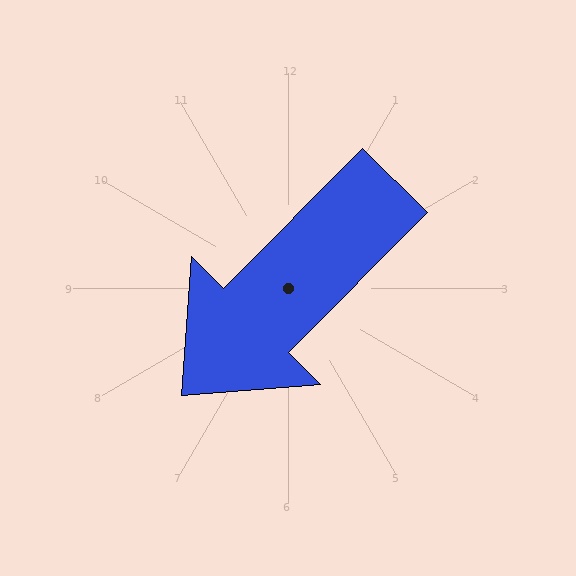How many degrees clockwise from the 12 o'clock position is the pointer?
Approximately 225 degrees.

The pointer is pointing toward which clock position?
Roughly 7 o'clock.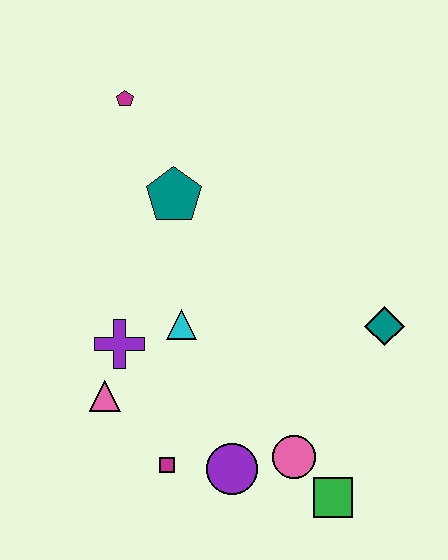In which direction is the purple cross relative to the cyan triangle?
The purple cross is to the left of the cyan triangle.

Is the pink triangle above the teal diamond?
No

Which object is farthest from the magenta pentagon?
The green square is farthest from the magenta pentagon.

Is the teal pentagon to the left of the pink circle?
Yes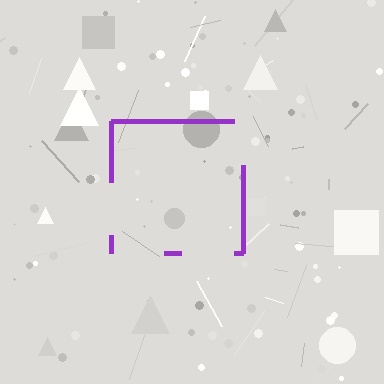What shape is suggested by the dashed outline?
The dashed outline suggests a square.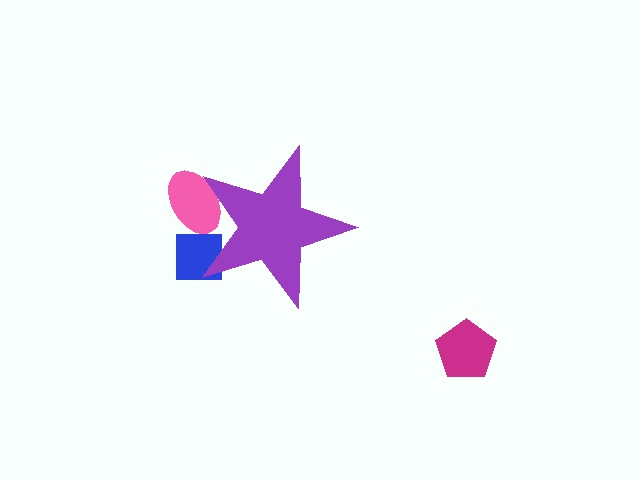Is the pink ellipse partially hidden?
Yes, the pink ellipse is partially hidden behind the purple star.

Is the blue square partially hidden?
Yes, the blue square is partially hidden behind the purple star.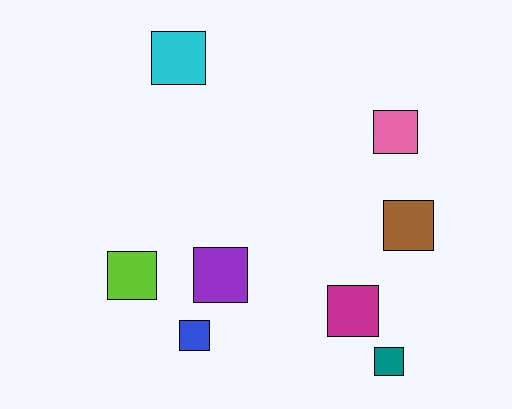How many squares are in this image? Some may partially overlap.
There are 8 squares.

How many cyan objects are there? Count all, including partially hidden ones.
There is 1 cyan object.